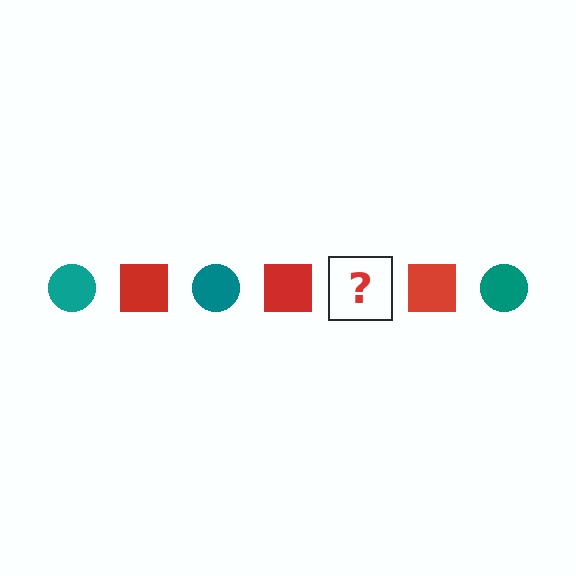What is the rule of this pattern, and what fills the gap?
The rule is that the pattern alternates between teal circle and red square. The gap should be filled with a teal circle.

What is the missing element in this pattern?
The missing element is a teal circle.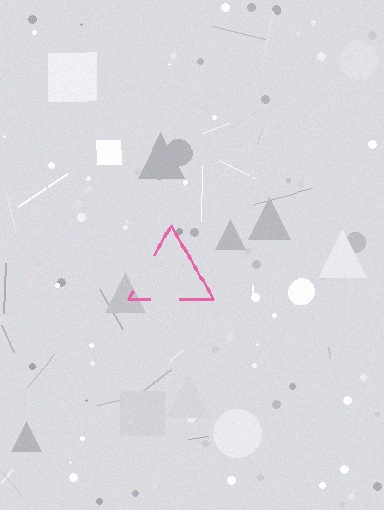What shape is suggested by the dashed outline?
The dashed outline suggests a triangle.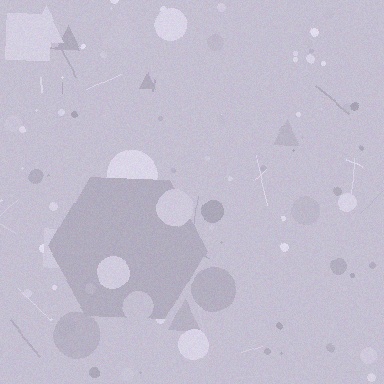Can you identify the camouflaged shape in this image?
The camouflaged shape is a hexagon.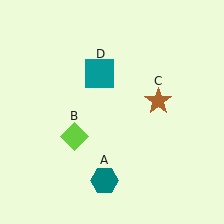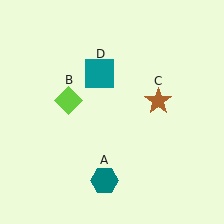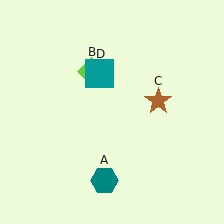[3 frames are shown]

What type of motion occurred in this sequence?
The lime diamond (object B) rotated clockwise around the center of the scene.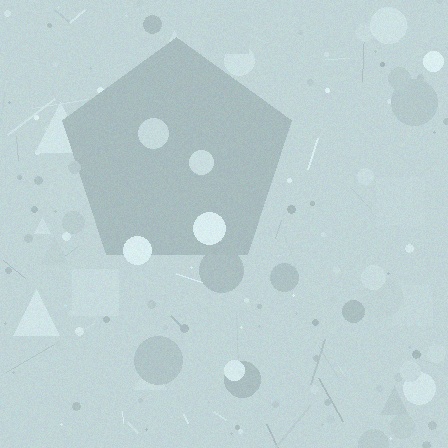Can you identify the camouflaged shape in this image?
The camouflaged shape is a pentagon.